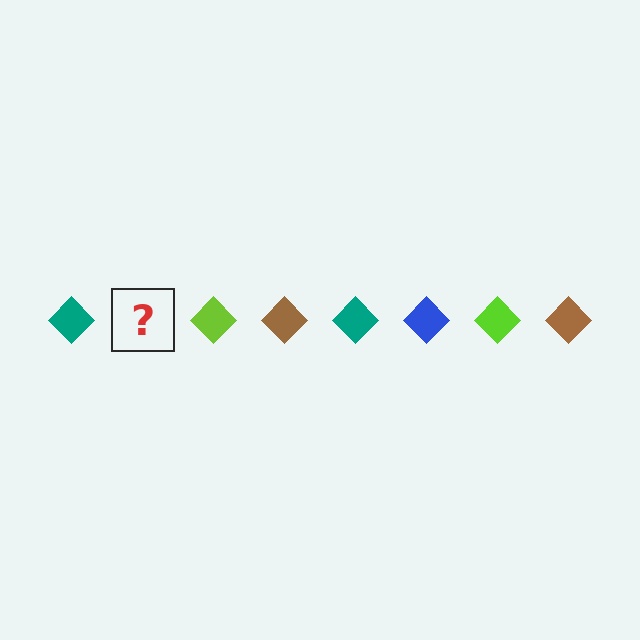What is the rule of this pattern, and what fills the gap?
The rule is that the pattern cycles through teal, blue, lime, brown diamonds. The gap should be filled with a blue diamond.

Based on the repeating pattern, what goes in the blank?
The blank should be a blue diamond.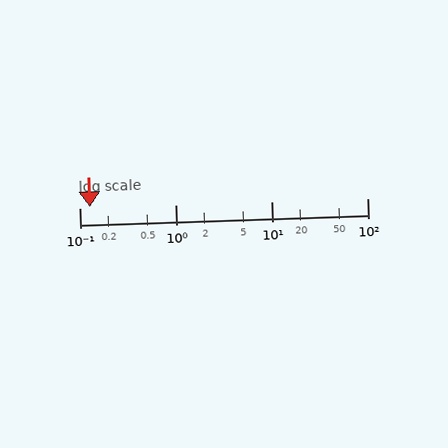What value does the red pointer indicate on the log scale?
The pointer indicates approximately 0.13.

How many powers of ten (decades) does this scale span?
The scale spans 3 decades, from 0.1 to 100.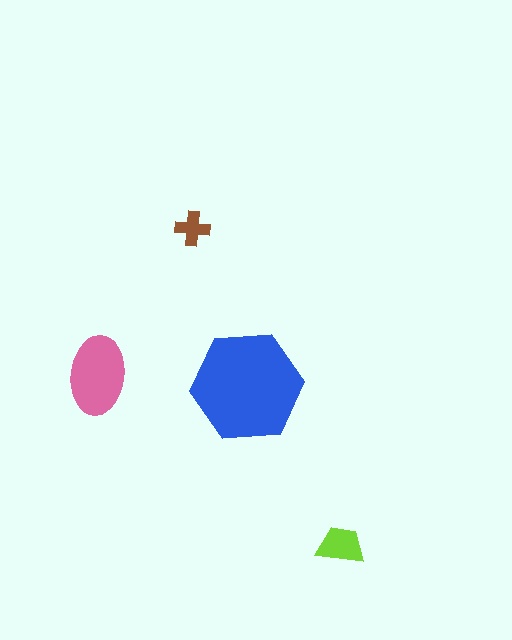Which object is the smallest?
The brown cross.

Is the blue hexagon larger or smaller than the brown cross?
Larger.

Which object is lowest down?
The lime trapezoid is bottommost.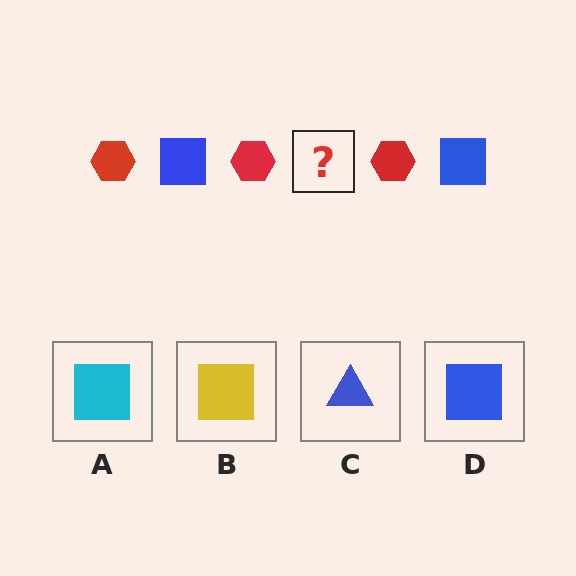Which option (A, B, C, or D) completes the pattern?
D.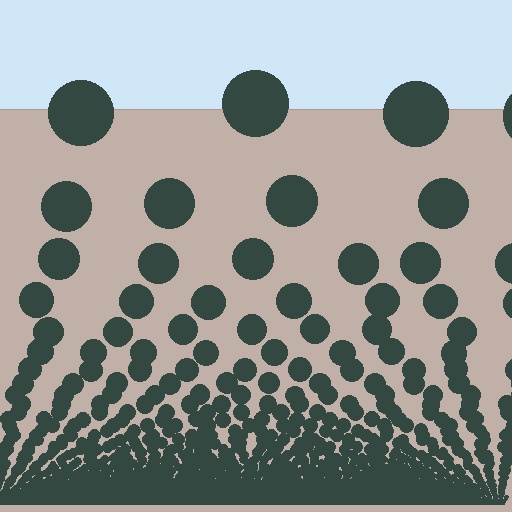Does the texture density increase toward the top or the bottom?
Density increases toward the bottom.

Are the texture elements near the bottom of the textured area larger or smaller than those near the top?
Smaller. The gradient is inverted — elements near the bottom are smaller and denser.